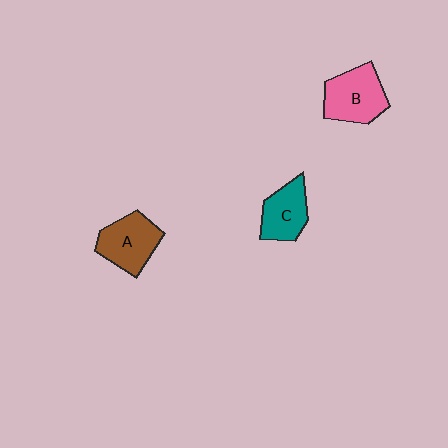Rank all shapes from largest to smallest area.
From largest to smallest: B (pink), A (brown), C (teal).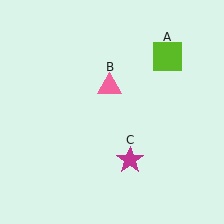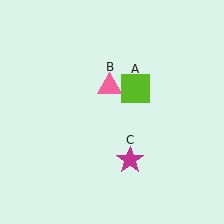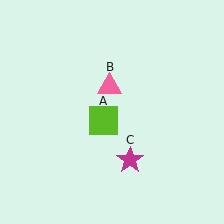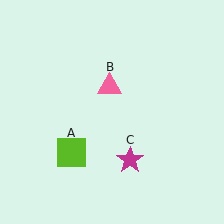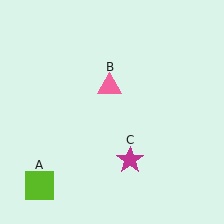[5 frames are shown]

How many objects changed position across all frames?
1 object changed position: lime square (object A).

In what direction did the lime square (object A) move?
The lime square (object A) moved down and to the left.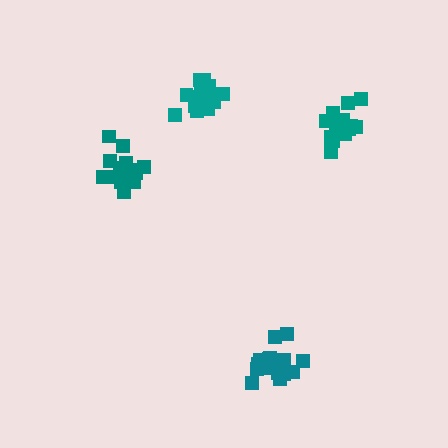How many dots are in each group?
Group 1: 17 dots, Group 2: 17 dots, Group 3: 16 dots, Group 4: 17 dots (67 total).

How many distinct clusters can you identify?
There are 4 distinct clusters.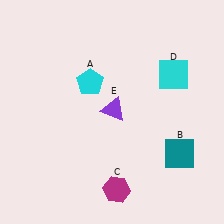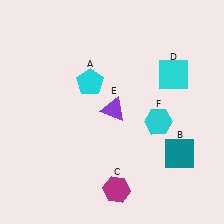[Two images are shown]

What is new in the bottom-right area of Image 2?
A cyan hexagon (F) was added in the bottom-right area of Image 2.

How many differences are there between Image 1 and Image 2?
There is 1 difference between the two images.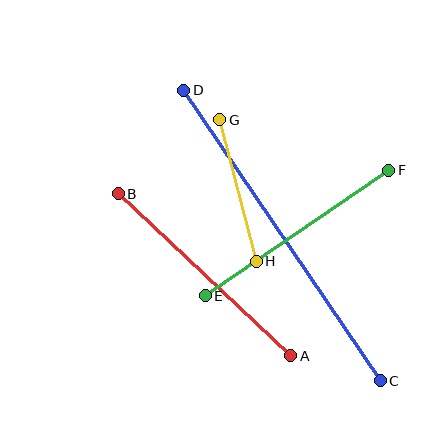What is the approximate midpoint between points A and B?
The midpoint is at approximately (204, 275) pixels.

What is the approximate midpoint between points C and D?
The midpoint is at approximately (282, 236) pixels.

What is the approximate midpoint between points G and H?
The midpoint is at approximately (238, 191) pixels.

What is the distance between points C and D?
The distance is approximately 351 pixels.